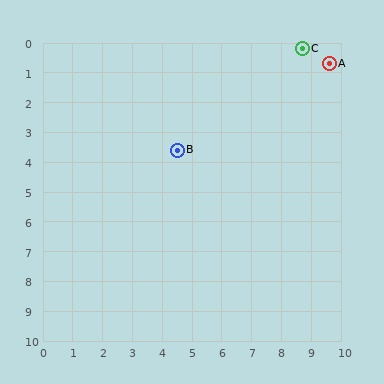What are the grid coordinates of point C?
Point C is at approximately (8.7, 0.2).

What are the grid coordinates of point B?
Point B is at approximately (4.5, 3.6).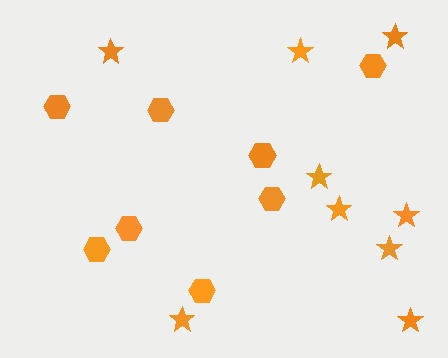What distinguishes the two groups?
There are 2 groups: one group of hexagons (8) and one group of stars (9).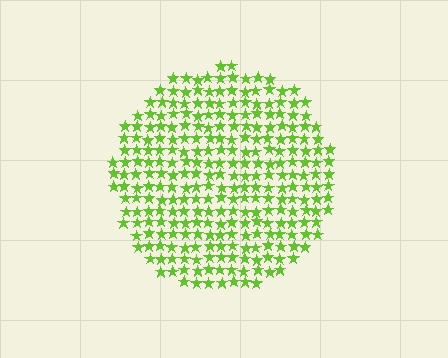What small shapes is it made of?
It is made of small stars.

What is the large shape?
The large shape is a circle.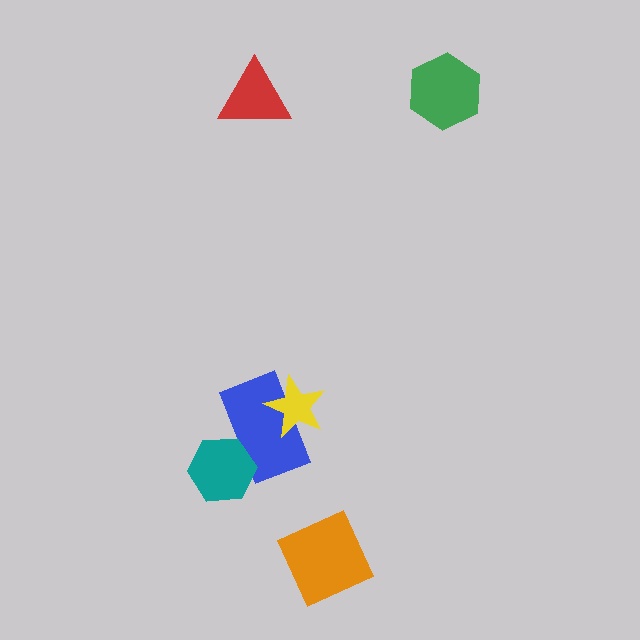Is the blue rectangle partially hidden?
Yes, it is partially covered by another shape.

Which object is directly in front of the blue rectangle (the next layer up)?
The yellow star is directly in front of the blue rectangle.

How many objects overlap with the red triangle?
0 objects overlap with the red triangle.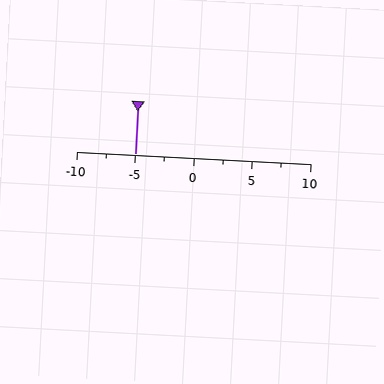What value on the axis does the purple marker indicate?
The marker indicates approximately -5.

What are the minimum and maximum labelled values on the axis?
The axis runs from -10 to 10.